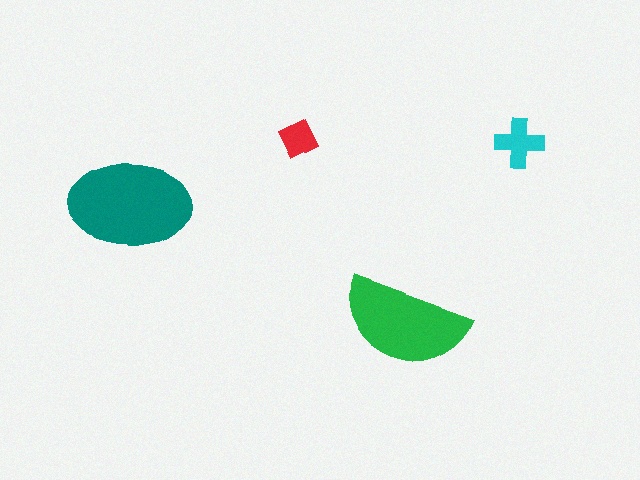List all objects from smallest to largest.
The red diamond, the cyan cross, the green semicircle, the teal ellipse.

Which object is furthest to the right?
The cyan cross is rightmost.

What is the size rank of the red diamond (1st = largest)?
4th.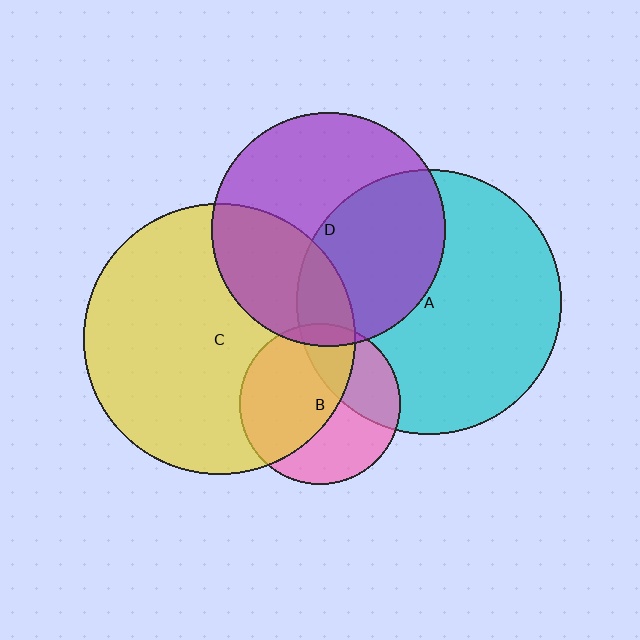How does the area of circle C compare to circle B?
Approximately 2.8 times.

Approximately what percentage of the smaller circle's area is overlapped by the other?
Approximately 10%.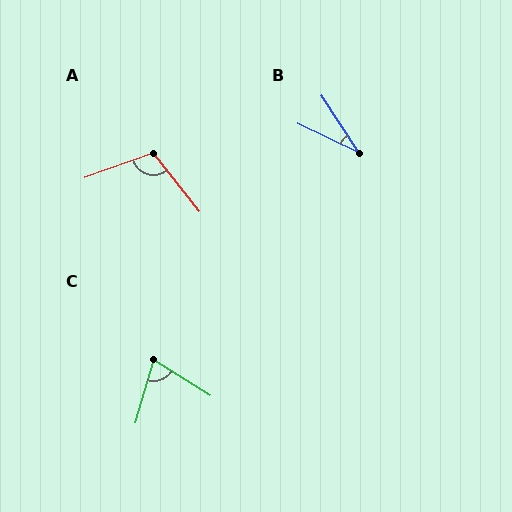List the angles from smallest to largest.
B (31°), C (74°), A (109°).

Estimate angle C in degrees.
Approximately 74 degrees.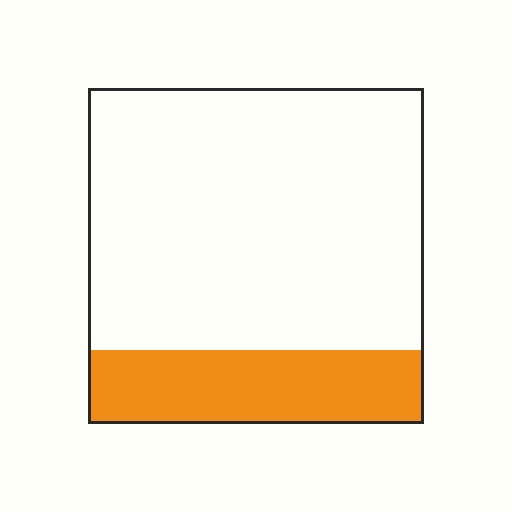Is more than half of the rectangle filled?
No.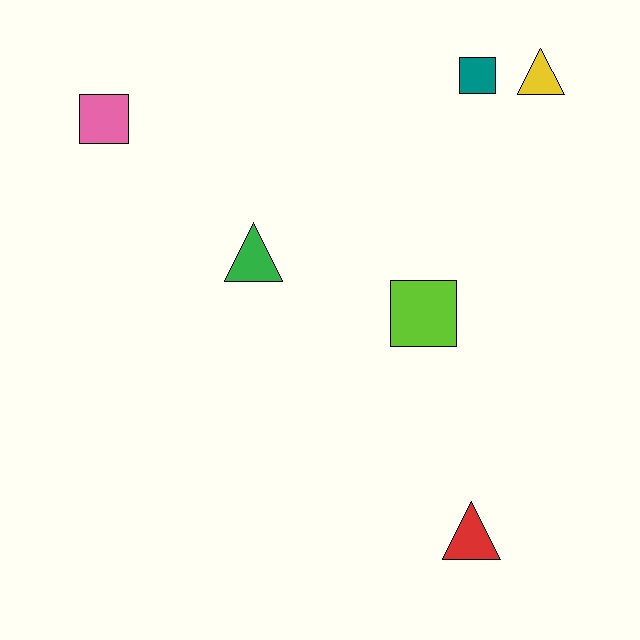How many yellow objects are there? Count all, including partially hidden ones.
There is 1 yellow object.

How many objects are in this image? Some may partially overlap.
There are 6 objects.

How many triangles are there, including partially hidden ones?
There are 3 triangles.